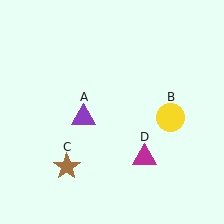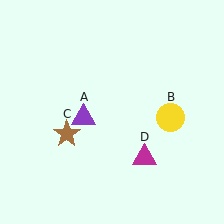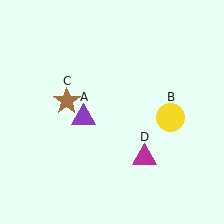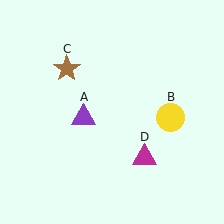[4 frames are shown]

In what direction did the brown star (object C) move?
The brown star (object C) moved up.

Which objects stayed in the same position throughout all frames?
Purple triangle (object A) and yellow circle (object B) and magenta triangle (object D) remained stationary.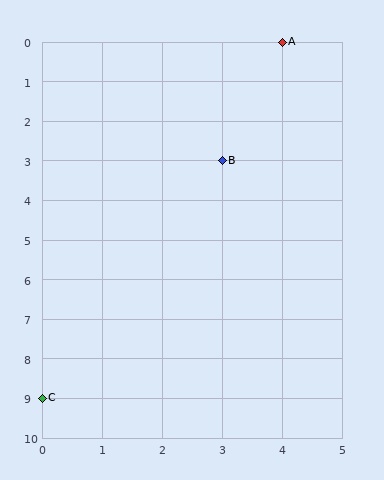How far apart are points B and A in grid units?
Points B and A are 1 column and 3 rows apart (about 3.2 grid units diagonally).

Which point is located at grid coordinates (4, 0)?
Point A is at (4, 0).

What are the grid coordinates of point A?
Point A is at grid coordinates (4, 0).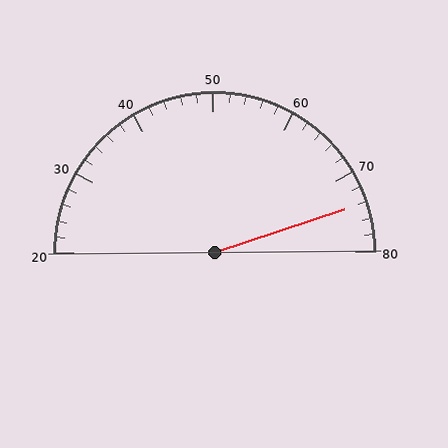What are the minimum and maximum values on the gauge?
The gauge ranges from 20 to 80.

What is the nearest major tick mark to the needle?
The nearest major tick mark is 70.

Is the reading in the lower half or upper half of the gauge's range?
The reading is in the upper half of the range (20 to 80).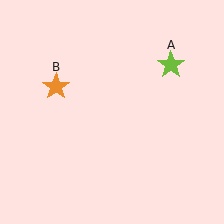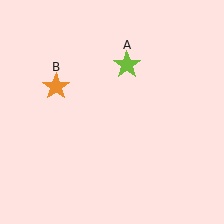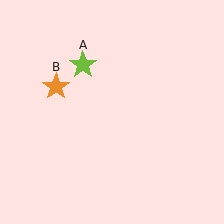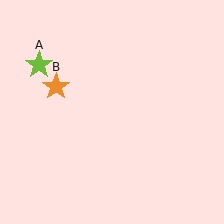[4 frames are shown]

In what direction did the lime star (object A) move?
The lime star (object A) moved left.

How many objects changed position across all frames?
1 object changed position: lime star (object A).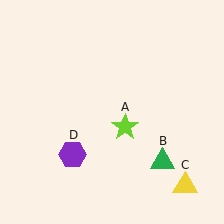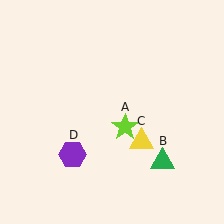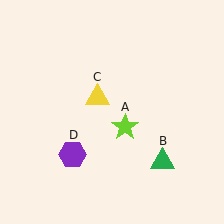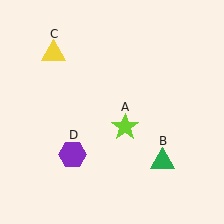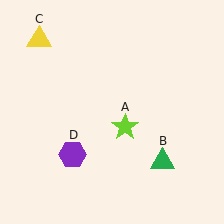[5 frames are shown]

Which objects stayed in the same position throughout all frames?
Lime star (object A) and green triangle (object B) and purple hexagon (object D) remained stationary.